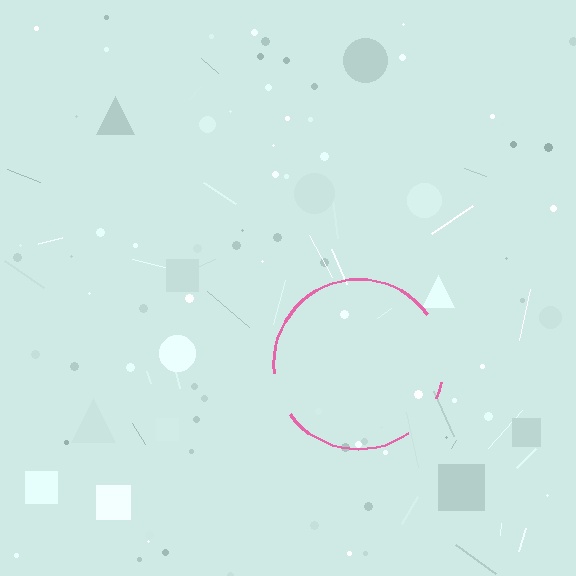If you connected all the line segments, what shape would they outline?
They would outline a circle.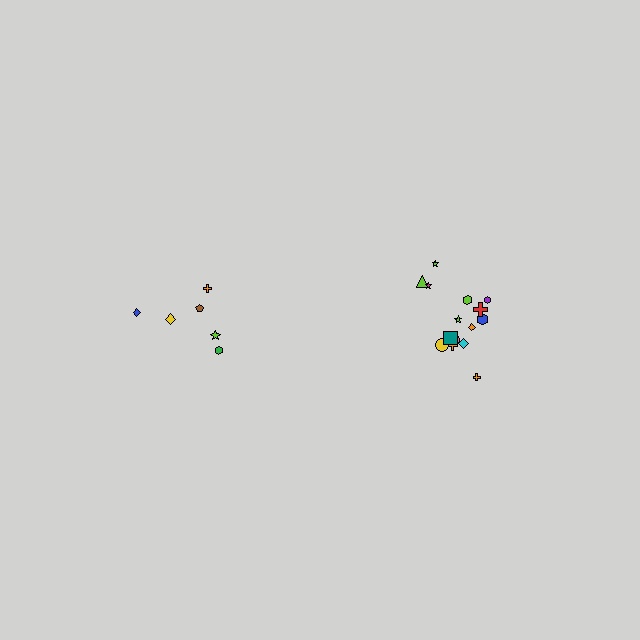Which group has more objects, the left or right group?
The right group.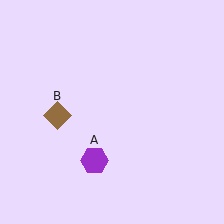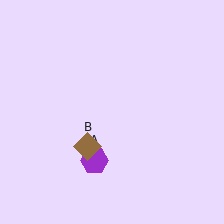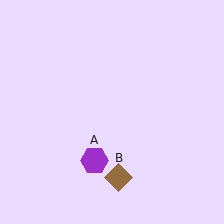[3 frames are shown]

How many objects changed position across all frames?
1 object changed position: brown diamond (object B).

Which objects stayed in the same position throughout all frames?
Purple hexagon (object A) remained stationary.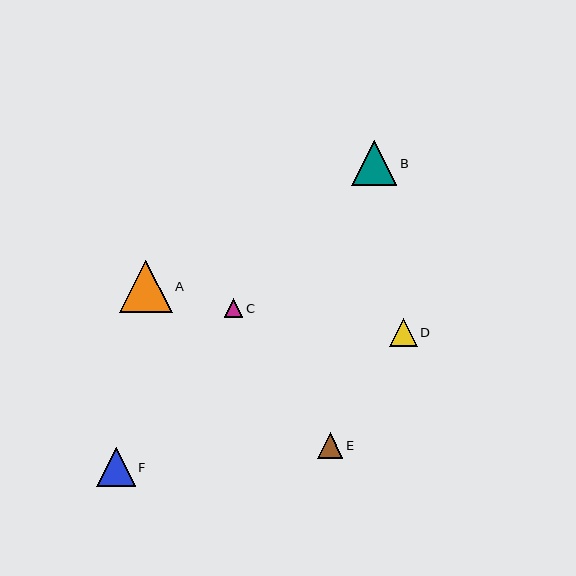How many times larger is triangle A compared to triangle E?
Triangle A is approximately 2.0 times the size of triangle E.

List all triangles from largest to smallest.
From largest to smallest: A, B, F, D, E, C.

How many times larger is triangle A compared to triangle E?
Triangle A is approximately 2.0 times the size of triangle E.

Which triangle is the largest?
Triangle A is the largest with a size of approximately 52 pixels.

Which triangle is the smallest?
Triangle C is the smallest with a size of approximately 18 pixels.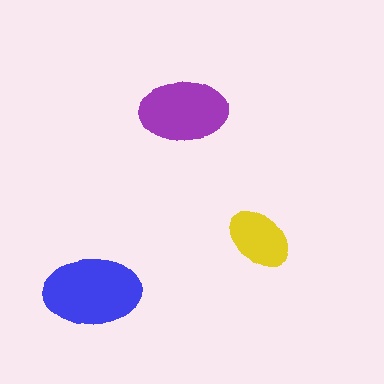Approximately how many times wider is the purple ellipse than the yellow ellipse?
About 1.5 times wider.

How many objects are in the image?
There are 3 objects in the image.